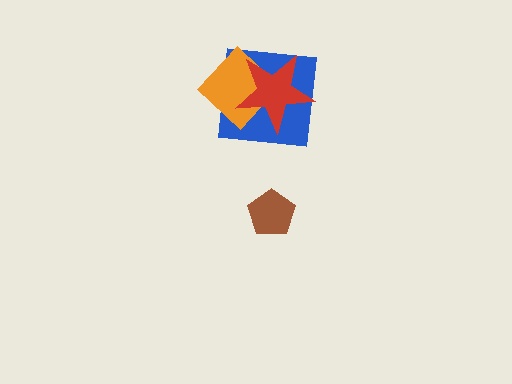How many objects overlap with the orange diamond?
2 objects overlap with the orange diamond.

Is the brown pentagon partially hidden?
No, no other shape covers it.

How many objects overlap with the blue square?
2 objects overlap with the blue square.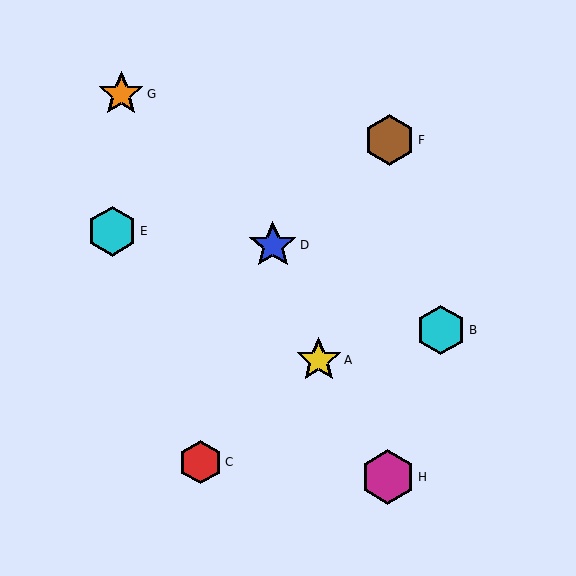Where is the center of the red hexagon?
The center of the red hexagon is at (201, 462).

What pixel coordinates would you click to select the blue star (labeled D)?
Click at (273, 245) to select the blue star D.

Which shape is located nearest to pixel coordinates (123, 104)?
The orange star (labeled G) at (121, 94) is nearest to that location.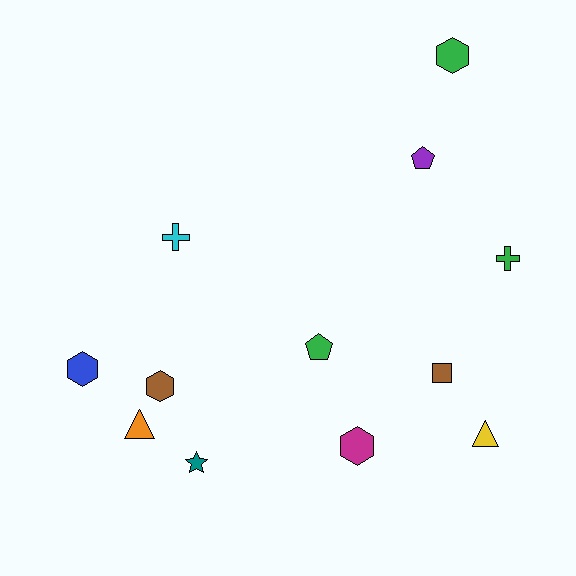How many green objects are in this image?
There are 3 green objects.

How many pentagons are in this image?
There are 2 pentagons.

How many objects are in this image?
There are 12 objects.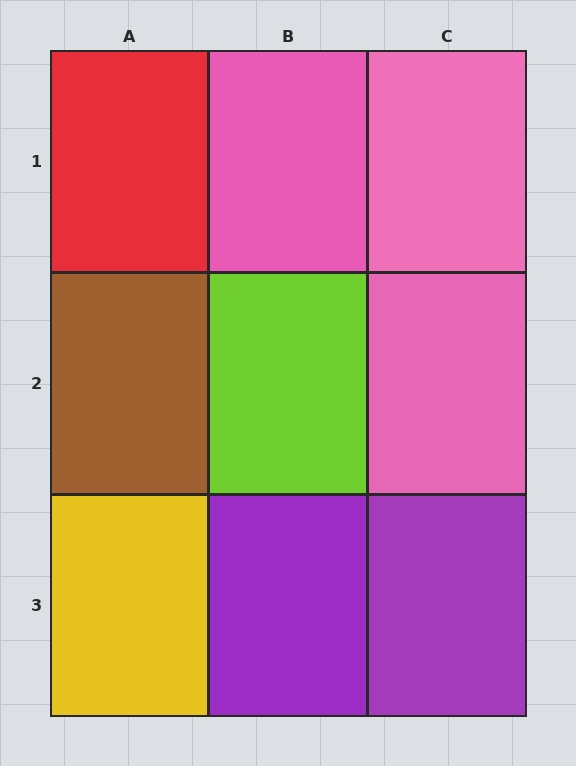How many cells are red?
1 cell is red.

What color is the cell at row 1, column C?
Pink.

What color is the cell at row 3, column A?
Yellow.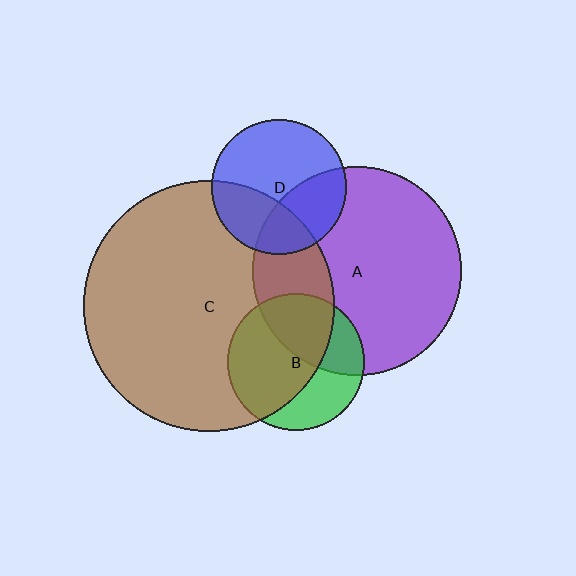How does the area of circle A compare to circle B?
Approximately 2.3 times.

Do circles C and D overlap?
Yes.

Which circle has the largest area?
Circle C (brown).